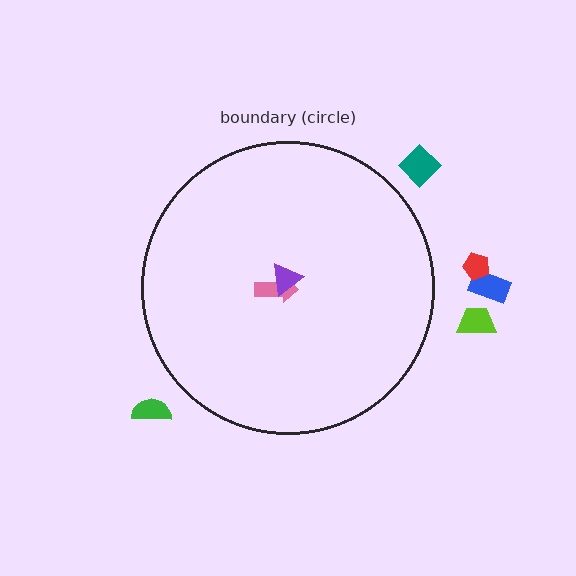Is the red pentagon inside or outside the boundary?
Outside.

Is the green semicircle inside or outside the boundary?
Outside.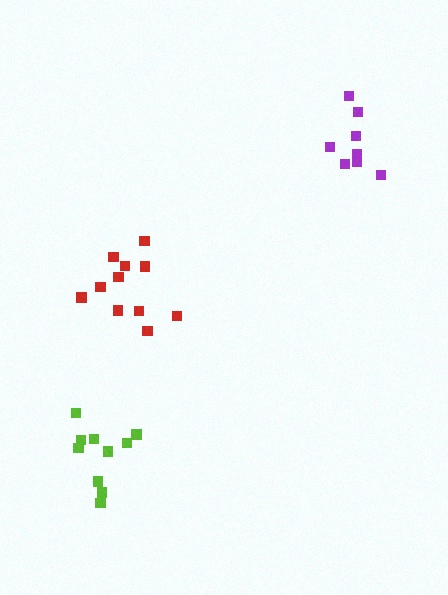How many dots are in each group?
Group 1: 10 dots, Group 2: 8 dots, Group 3: 11 dots (29 total).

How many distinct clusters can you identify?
There are 3 distinct clusters.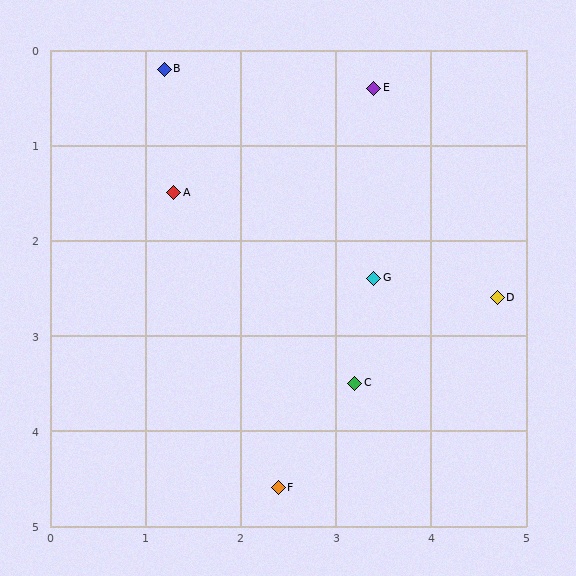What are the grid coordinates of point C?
Point C is at approximately (3.2, 3.5).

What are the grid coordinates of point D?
Point D is at approximately (4.7, 2.6).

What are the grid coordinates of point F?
Point F is at approximately (2.4, 4.6).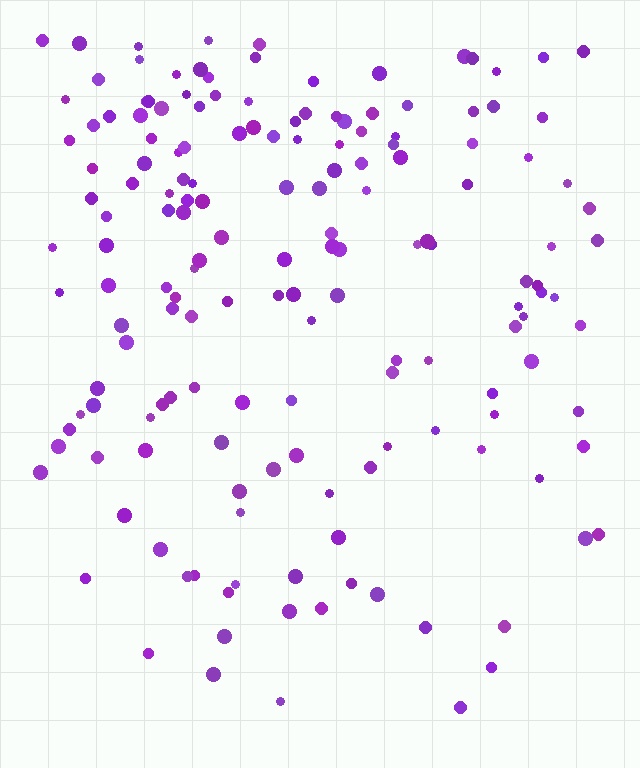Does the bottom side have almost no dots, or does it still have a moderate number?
Still a moderate number, just noticeably fewer than the top.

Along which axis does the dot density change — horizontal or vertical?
Vertical.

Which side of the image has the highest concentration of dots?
The top.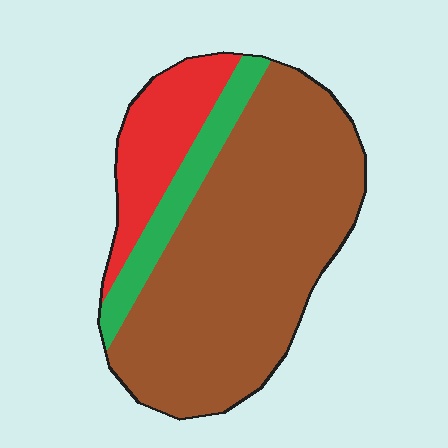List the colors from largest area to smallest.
From largest to smallest: brown, red, green.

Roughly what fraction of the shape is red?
Red covers roughly 15% of the shape.